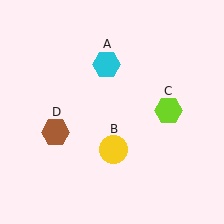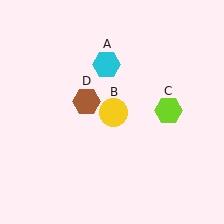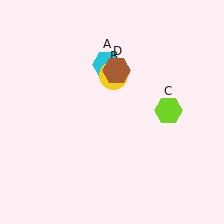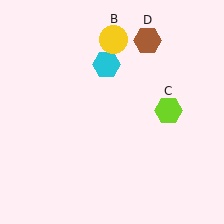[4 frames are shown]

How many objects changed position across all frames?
2 objects changed position: yellow circle (object B), brown hexagon (object D).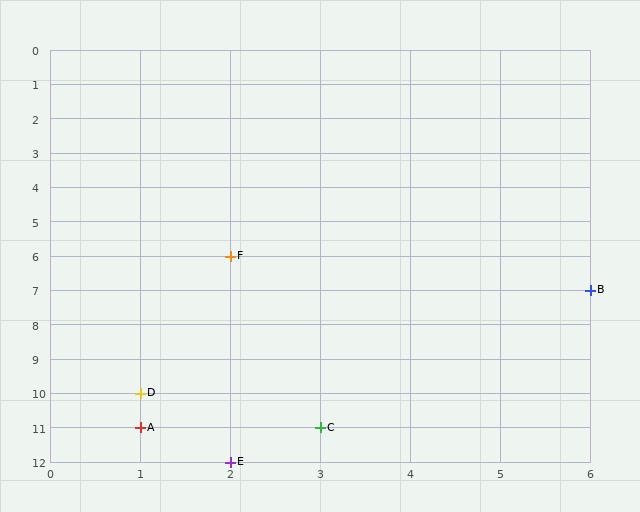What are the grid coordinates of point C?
Point C is at grid coordinates (3, 11).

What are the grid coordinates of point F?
Point F is at grid coordinates (2, 6).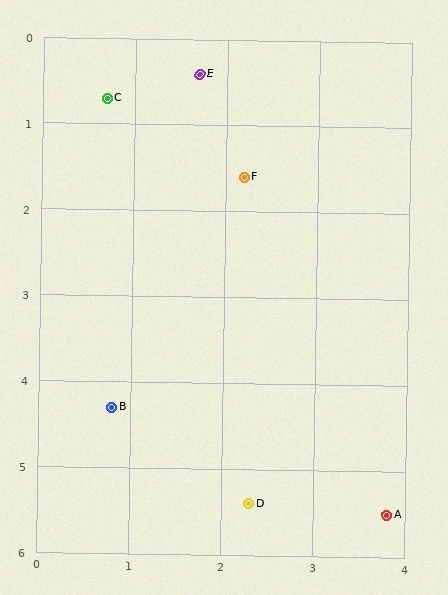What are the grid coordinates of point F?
Point F is at approximately (2.2, 1.6).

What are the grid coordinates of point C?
Point C is at approximately (0.7, 0.7).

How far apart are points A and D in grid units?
Points A and D are about 1.5 grid units apart.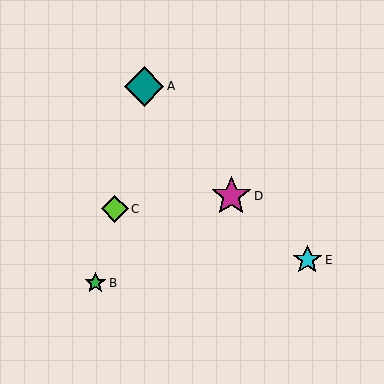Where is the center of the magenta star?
The center of the magenta star is at (231, 196).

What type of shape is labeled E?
Shape E is a cyan star.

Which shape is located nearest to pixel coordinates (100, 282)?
The green star (labeled B) at (95, 283) is nearest to that location.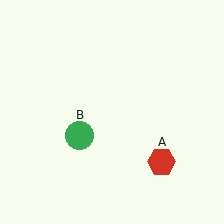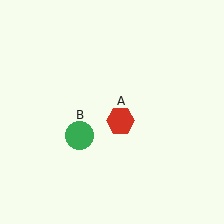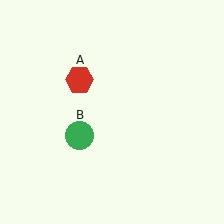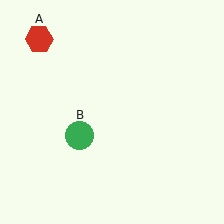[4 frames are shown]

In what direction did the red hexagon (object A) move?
The red hexagon (object A) moved up and to the left.